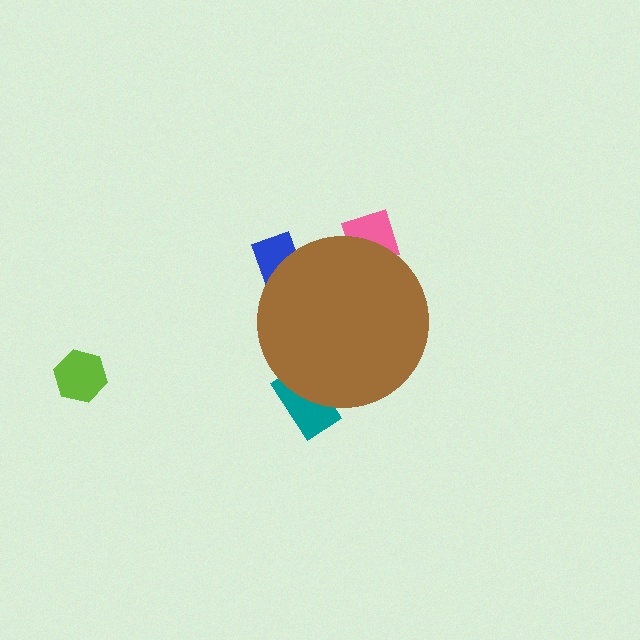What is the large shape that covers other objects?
A brown circle.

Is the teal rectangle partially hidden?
Yes, the teal rectangle is partially hidden behind the brown circle.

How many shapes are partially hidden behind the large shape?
3 shapes are partially hidden.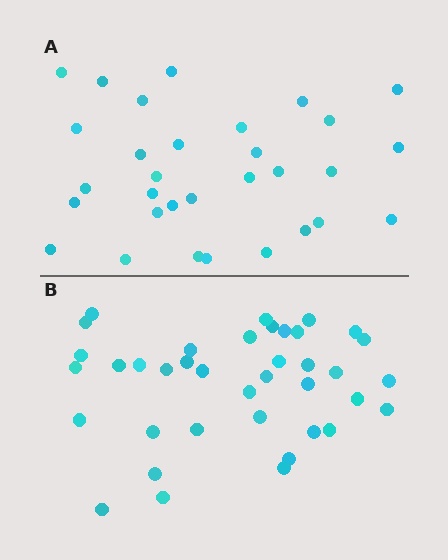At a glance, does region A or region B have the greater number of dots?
Region B (the bottom region) has more dots.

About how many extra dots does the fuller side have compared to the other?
Region B has roughly 8 or so more dots than region A.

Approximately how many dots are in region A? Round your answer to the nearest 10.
About 30 dots. (The exact count is 31, which rounds to 30.)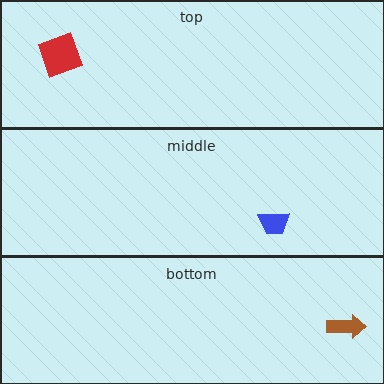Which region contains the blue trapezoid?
The middle region.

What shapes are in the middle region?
The blue trapezoid.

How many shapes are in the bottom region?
1.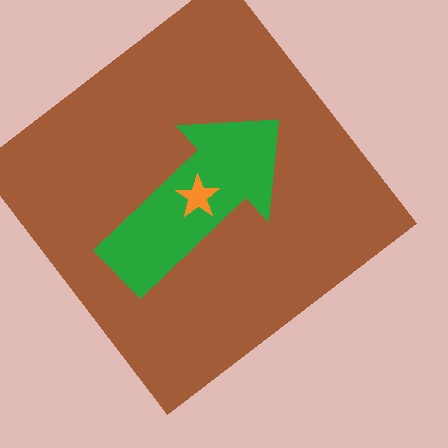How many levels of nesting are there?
3.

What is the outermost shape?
The brown diamond.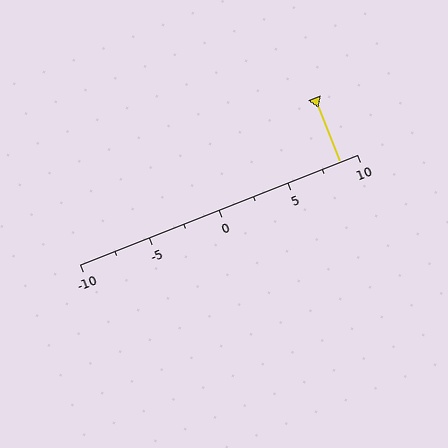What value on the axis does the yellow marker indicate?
The marker indicates approximately 8.8.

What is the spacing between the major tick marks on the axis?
The major ticks are spaced 5 apart.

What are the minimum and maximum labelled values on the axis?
The axis runs from -10 to 10.